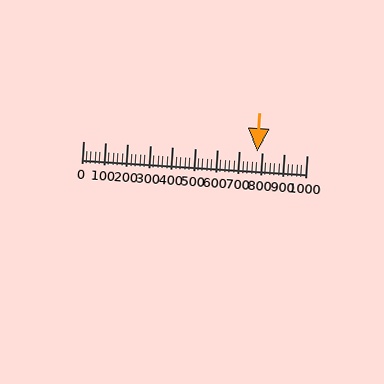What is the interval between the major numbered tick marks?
The major tick marks are spaced 100 units apart.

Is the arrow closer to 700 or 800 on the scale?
The arrow is closer to 800.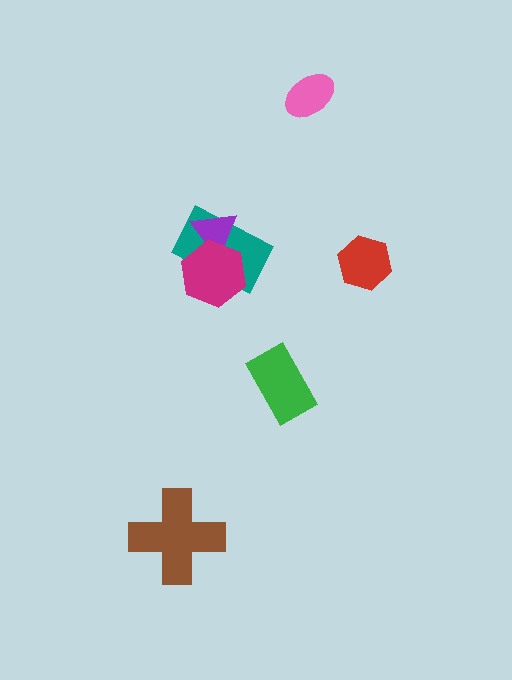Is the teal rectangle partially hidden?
Yes, it is partially covered by another shape.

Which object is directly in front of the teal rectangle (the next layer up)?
The purple triangle is directly in front of the teal rectangle.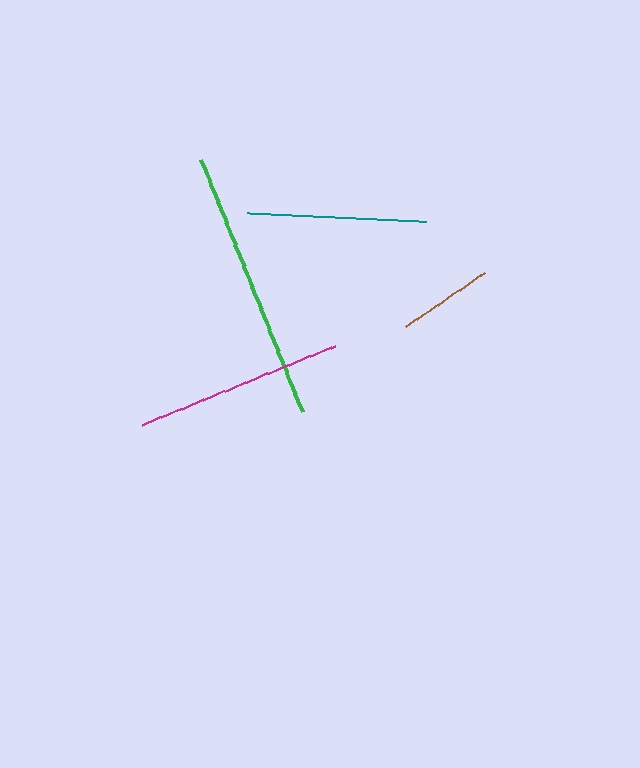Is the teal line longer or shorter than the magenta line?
The magenta line is longer than the teal line.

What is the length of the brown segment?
The brown segment is approximately 96 pixels long.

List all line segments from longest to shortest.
From longest to shortest: green, magenta, teal, brown.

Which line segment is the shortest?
The brown line is the shortest at approximately 96 pixels.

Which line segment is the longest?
The green line is the longest at approximately 272 pixels.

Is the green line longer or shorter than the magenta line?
The green line is longer than the magenta line.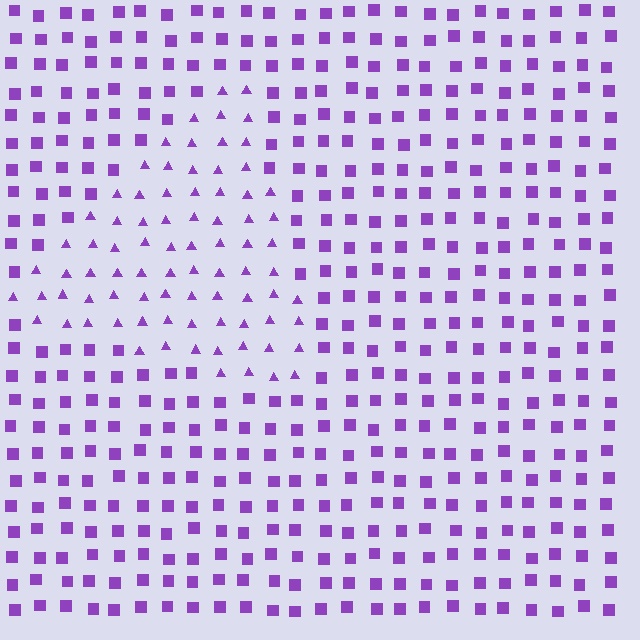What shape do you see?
I see a triangle.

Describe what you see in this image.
The image is filled with small purple elements arranged in a uniform grid. A triangle-shaped region contains triangles, while the surrounding area contains squares. The boundary is defined purely by the change in element shape.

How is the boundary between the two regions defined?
The boundary is defined by a change in element shape: triangles inside vs. squares outside. All elements share the same color and spacing.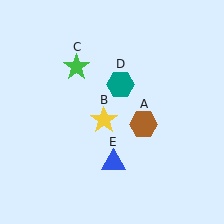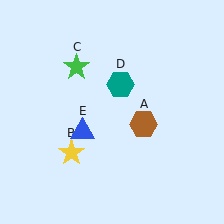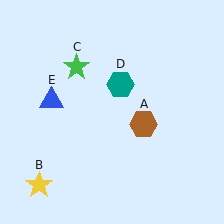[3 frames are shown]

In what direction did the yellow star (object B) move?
The yellow star (object B) moved down and to the left.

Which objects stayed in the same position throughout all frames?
Brown hexagon (object A) and green star (object C) and teal hexagon (object D) remained stationary.